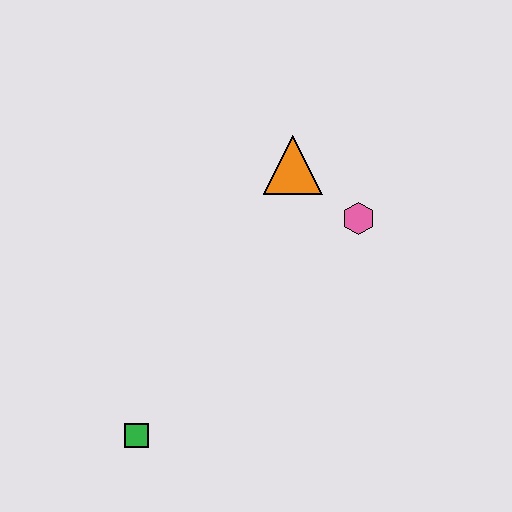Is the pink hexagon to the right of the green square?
Yes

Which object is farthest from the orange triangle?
The green square is farthest from the orange triangle.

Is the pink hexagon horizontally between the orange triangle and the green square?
No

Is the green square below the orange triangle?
Yes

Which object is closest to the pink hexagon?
The orange triangle is closest to the pink hexagon.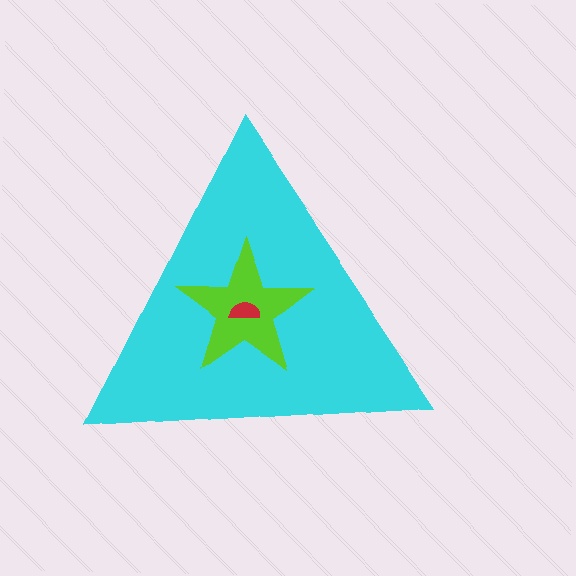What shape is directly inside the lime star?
The red semicircle.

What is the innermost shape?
The red semicircle.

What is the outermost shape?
The cyan triangle.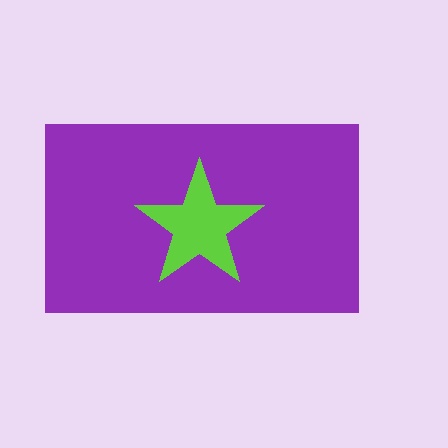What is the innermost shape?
The lime star.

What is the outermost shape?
The purple rectangle.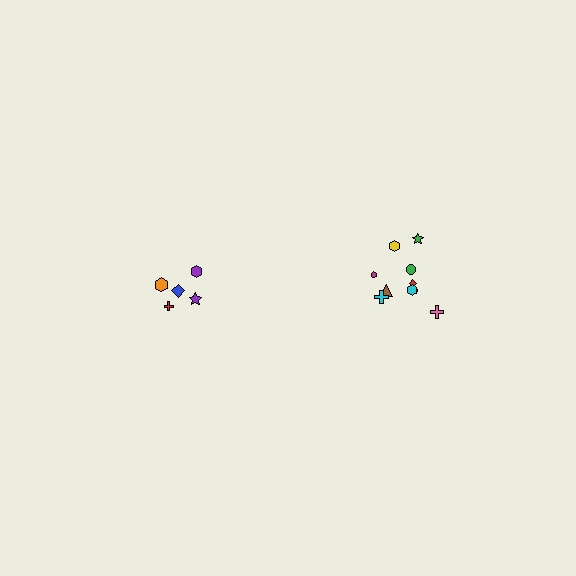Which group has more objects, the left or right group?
The right group.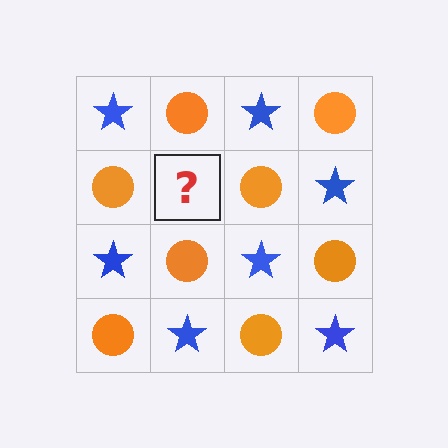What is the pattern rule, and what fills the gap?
The rule is that it alternates blue star and orange circle in a checkerboard pattern. The gap should be filled with a blue star.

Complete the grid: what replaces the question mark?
The question mark should be replaced with a blue star.